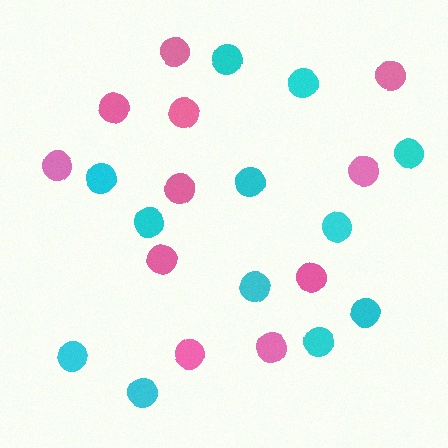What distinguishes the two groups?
There are 2 groups: one group of cyan circles (12) and one group of pink circles (11).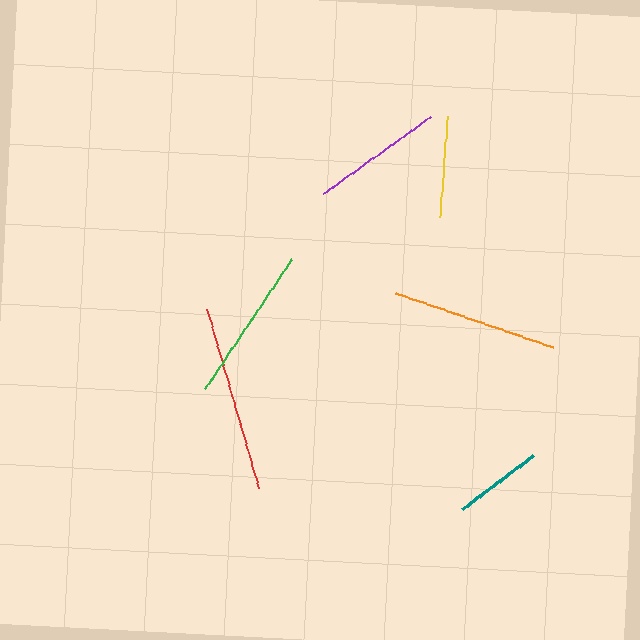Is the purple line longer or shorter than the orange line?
The orange line is longer than the purple line.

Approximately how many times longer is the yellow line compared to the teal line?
The yellow line is approximately 1.1 times the length of the teal line.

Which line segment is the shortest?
The teal line is the shortest at approximately 89 pixels.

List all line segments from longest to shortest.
From longest to shortest: red, orange, green, purple, yellow, teal.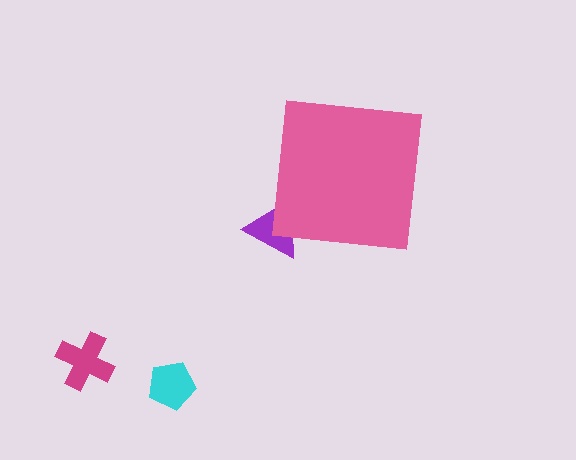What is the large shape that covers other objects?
A pink square.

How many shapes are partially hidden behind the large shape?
1 shape is partially hidden.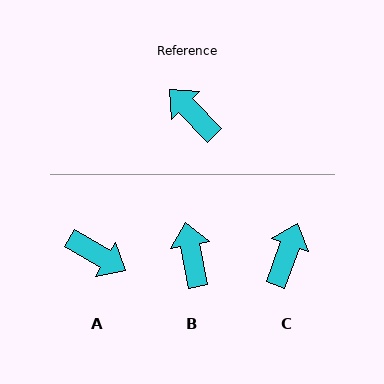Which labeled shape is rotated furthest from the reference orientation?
A, about 165 degrees away.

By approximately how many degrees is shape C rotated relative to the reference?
Approximately 64 degrees clockwise.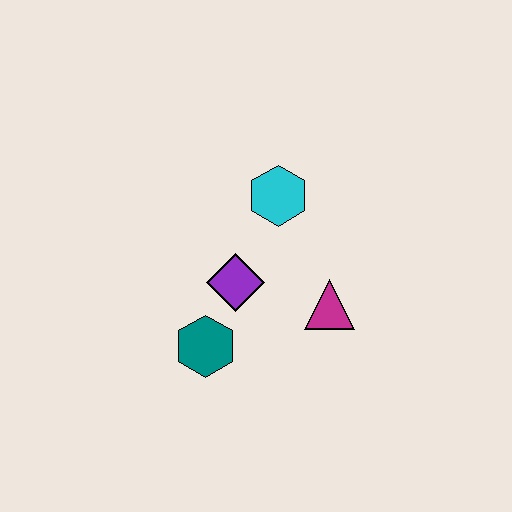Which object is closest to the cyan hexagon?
The purple diamond is closest to the cyan hexagon.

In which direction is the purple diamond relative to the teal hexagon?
The purple diamond is above the teal hexagon.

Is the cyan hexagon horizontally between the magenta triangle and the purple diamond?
Yes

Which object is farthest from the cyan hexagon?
The teal hexagon is farthest from the cyan hexagon.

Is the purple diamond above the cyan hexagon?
No